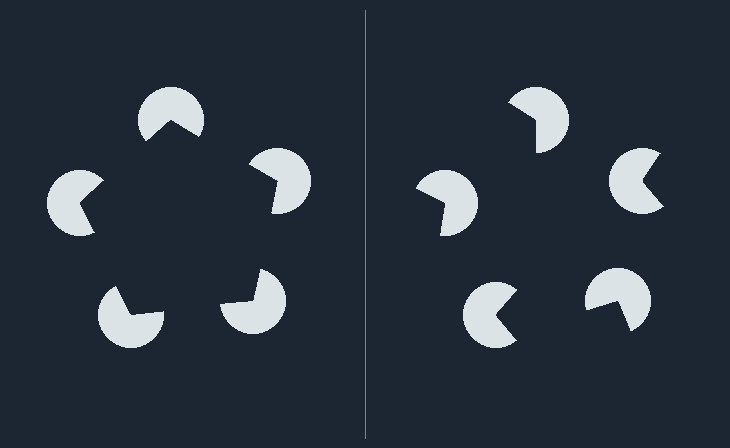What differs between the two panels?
The pac-man discs are positioned identically on both sides; only the wedge orientations differ. On the left they align to a pentagon; on the right they are misaligned.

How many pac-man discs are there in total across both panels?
10 — 5 on each side.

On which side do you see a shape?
An illusory pentagon appears on the left side. On the right side the wedge cuts are rotated, so no coherent shape forms.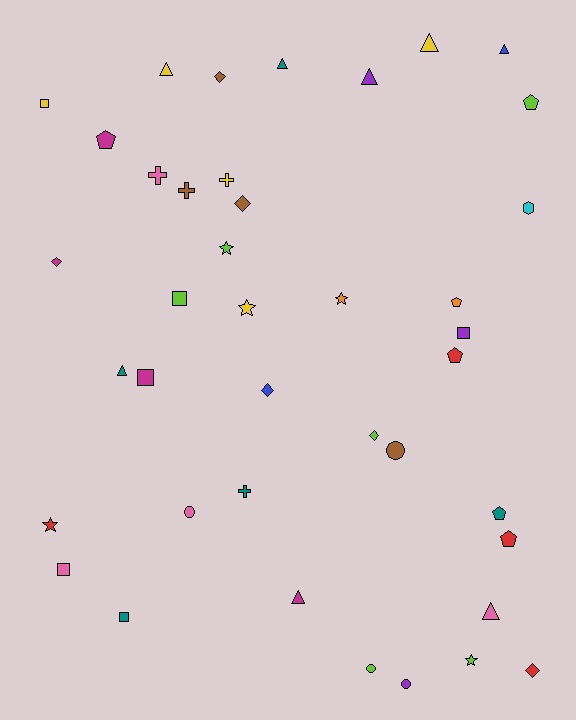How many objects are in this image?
There are 40 objects.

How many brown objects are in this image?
There are 4 brown objects.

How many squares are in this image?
There are 6 squares.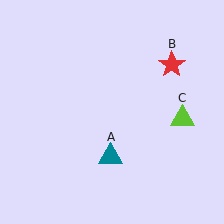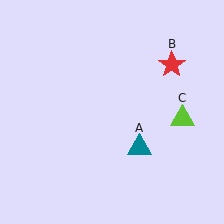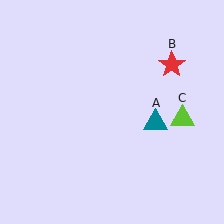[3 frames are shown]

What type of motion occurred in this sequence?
The teal triangle (object A) rotated counterclockwise around the center of the scene.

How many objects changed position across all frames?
1 object changed position: teal triangle (object A).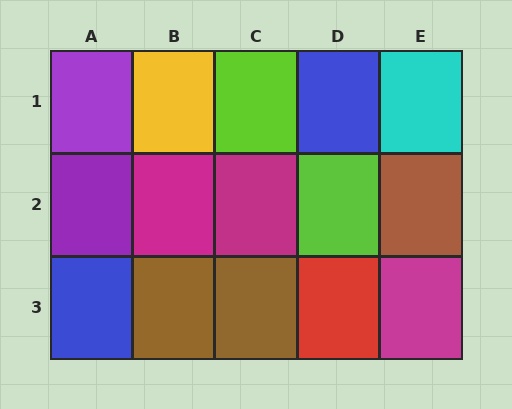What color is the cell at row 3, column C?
Brown.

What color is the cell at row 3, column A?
Blue.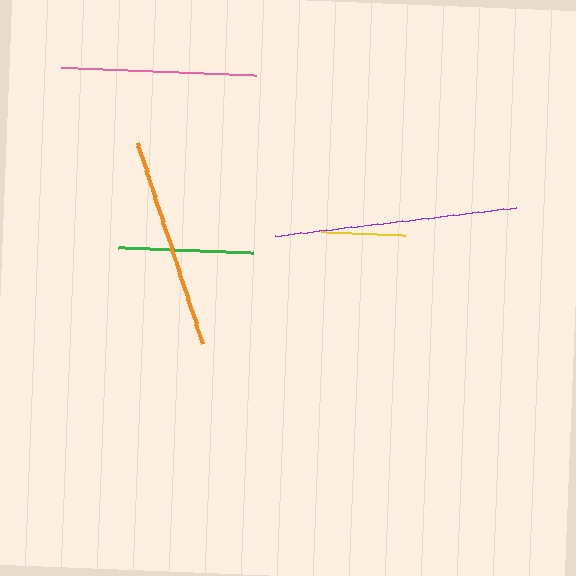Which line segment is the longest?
The purple line is the longest at approximately 243 pixels.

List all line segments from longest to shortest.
From longest to shortest: purple, orange, pink, green, yellow.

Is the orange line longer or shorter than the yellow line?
The orange line is longer than the yellow line.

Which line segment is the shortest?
The yellow line is the shortest at approximately 85 pixels.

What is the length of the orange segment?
The orange segment is approximately 211 pixels long.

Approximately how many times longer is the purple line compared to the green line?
The purple line is approximately 1.8 times the length of the green line.